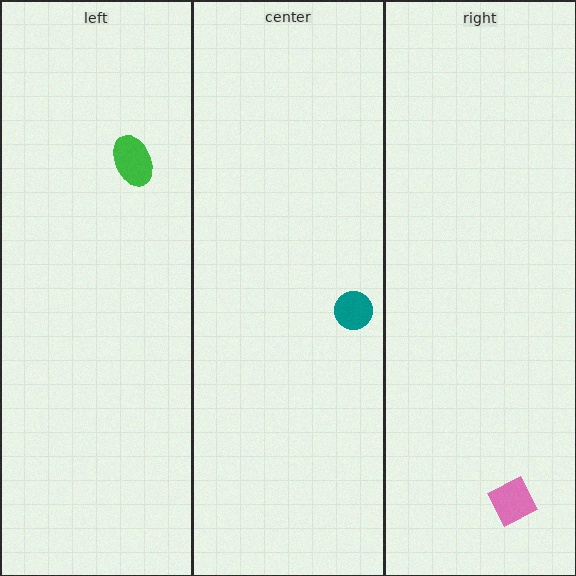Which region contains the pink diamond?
The right region.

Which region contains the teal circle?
The center region.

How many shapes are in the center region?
1.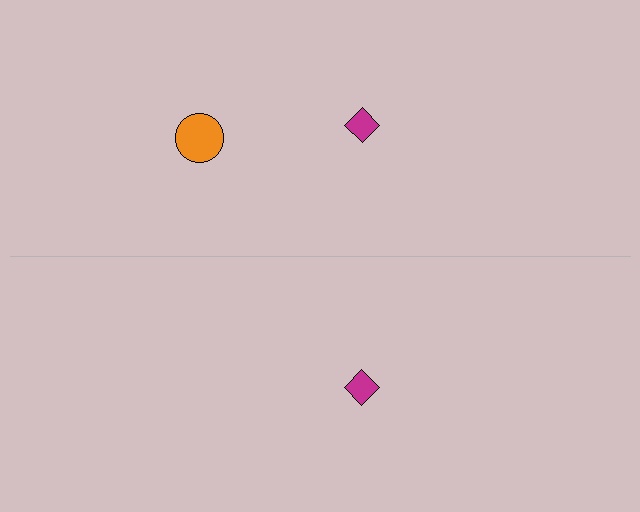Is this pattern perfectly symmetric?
No, the pattern is not perfectly symmetric. A orange circle is missing from the bottom side.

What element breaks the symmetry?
A orange circle is missing from the bottom side.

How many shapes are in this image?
There are 3 shapes in this image.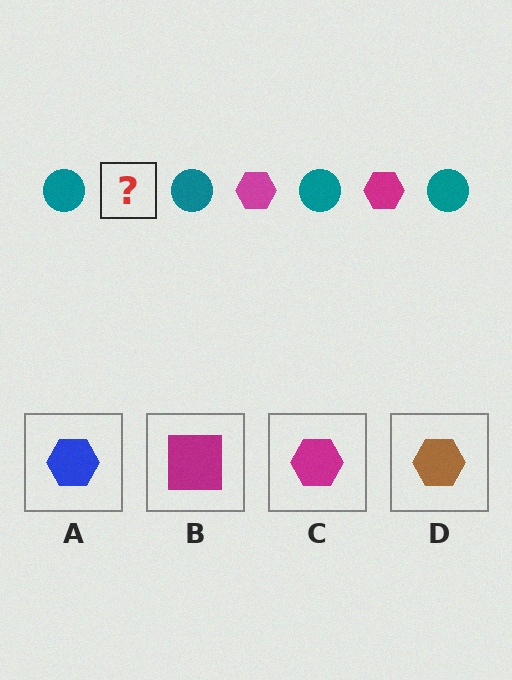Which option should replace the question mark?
Option C.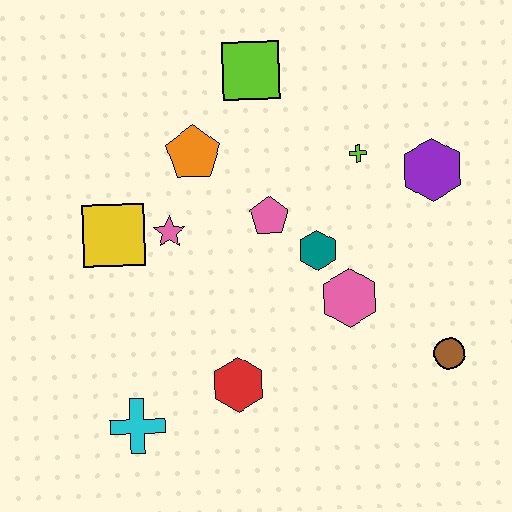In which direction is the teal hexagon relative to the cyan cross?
The teal hexagon is to the right of the cyan cross.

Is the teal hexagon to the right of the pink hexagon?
No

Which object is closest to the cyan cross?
The red hexagon is closest to the cyan cross.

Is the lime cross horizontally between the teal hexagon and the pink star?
No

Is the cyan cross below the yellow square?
Yes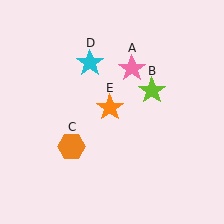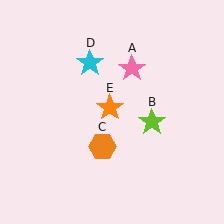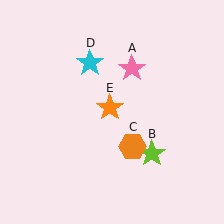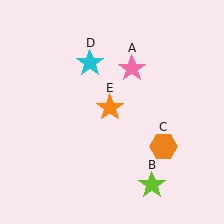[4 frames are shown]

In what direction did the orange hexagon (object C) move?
The orange hexagon (object C) moved right.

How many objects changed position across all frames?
2 objects changed position: lime star (object B), orange hexagon (object C).